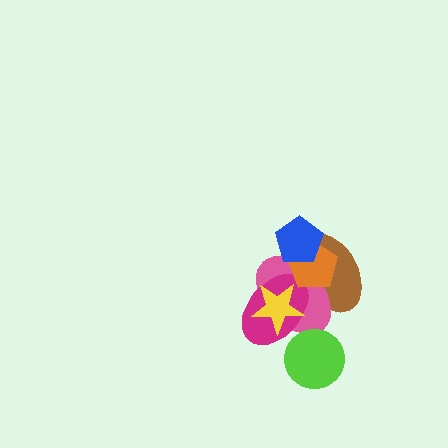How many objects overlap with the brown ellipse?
4 objects overlap with the brown ellipse.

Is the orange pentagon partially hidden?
Yes, it is partially covered by another shape.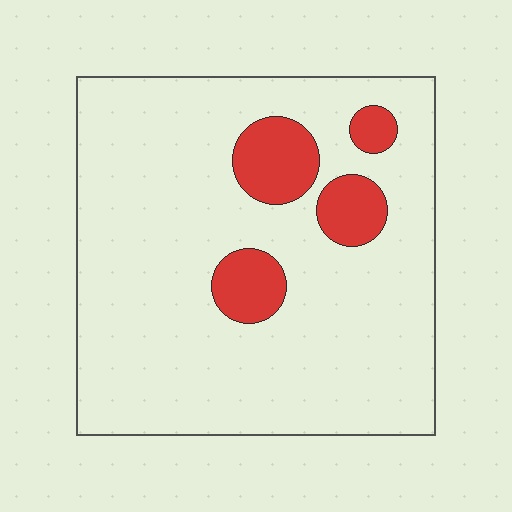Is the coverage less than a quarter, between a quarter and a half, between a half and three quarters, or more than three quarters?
Less than a quarter.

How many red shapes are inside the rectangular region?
4.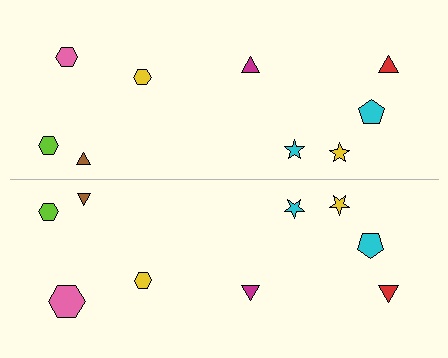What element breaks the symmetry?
The pink hexagon on the bottom side has a different size than its mirror counterpart.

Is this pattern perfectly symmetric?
No, the pattern is not perfectly symmetric. The pink hexagon on the bottom side has a different size than its mirror counterpart.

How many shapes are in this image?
There are 18 shapes in this image.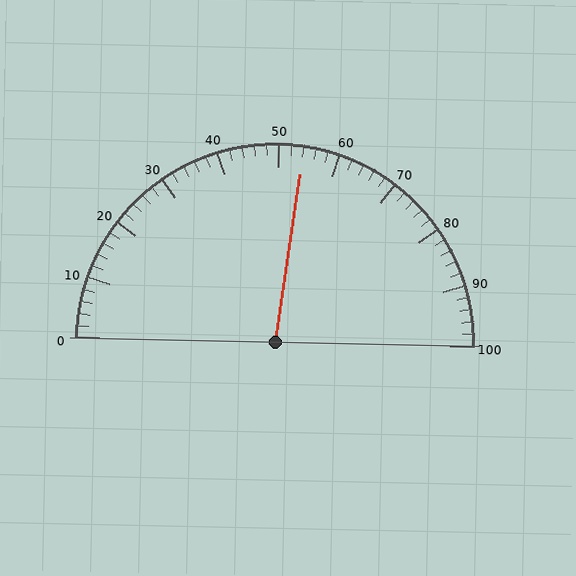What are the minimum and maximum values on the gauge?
The gauge ranges from 0 to 100.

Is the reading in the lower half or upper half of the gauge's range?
The reading is in the upper half of the range (0 to 100).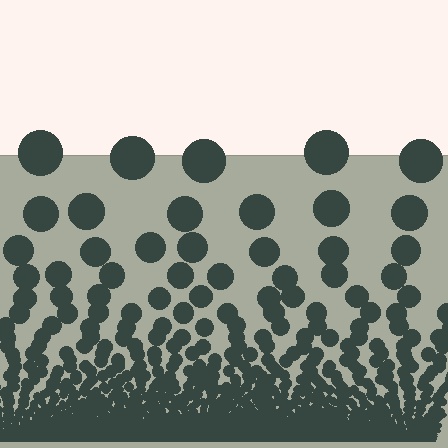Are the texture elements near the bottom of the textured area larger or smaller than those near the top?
Smaller. The gradient is inverted — elements near the bottom are smaller and denser.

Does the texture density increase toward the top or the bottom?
Density increases toward the bottom.